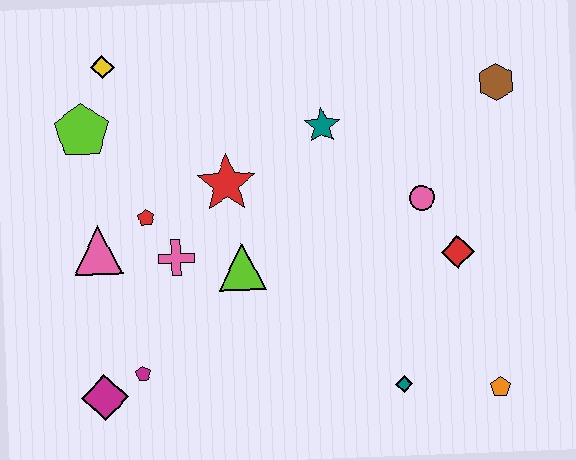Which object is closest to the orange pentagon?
The teal diamond is closest to the orange pentagon.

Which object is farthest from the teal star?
The magenta diamond is farthest from the teal star.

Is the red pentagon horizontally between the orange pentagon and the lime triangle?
No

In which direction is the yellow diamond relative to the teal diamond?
The yellow diamond is above the teal diamond.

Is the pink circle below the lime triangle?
No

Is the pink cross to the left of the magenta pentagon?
No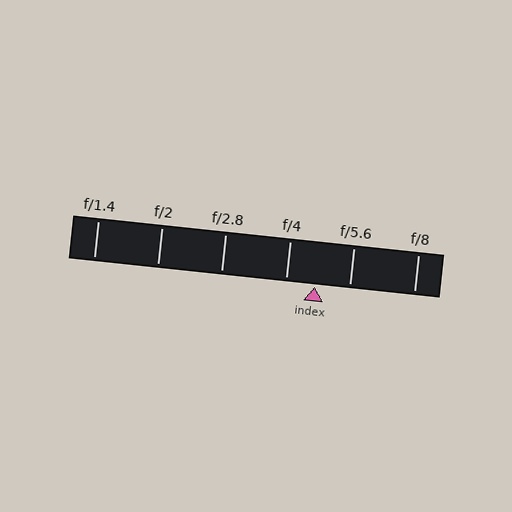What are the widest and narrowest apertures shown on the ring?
The widest aperture shown is f/1.4 and the narrowest is f/8.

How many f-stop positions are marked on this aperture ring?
There are 6 f-stop positions marked.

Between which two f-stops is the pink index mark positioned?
The index mark is between f/4 and f/5.6.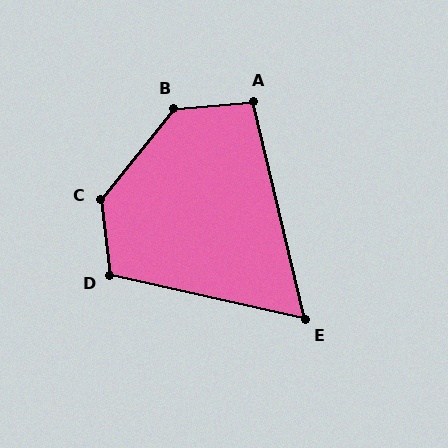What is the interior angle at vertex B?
Approximately 134 degrees (obtuse).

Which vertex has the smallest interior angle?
E, at approximately 64 degrees.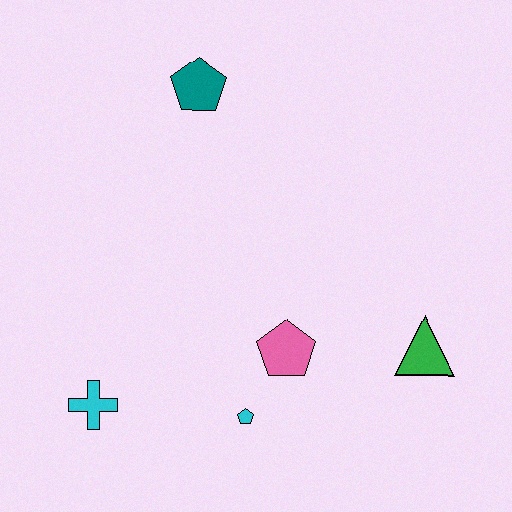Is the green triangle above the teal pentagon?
No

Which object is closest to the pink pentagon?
The cyan pentagon is closest to the pink pentagon.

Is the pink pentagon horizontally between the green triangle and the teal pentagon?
Yes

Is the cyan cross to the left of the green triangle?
Yes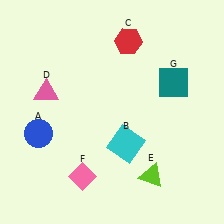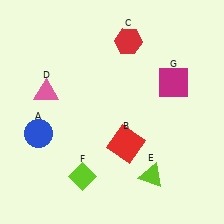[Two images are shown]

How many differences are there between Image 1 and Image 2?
There are 3 differences between the two images.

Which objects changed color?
B changed from cyan to red. F changed from pink to lime. G changed from teal to magenta.